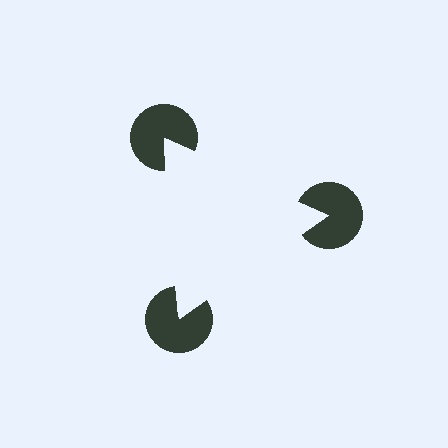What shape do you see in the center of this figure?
An illusory triangle — its edges are inferred from the aligned wedge cuts in the pac-man discs, not physically drawn.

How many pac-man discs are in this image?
There are 3 — one at each vertex of the illusory triangle.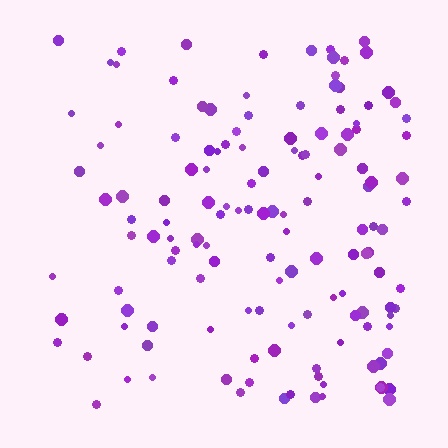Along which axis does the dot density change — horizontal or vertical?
Horizontal.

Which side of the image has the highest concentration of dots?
The right.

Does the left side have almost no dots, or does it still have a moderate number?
Still a moderate number, just noticeably fewer than the right.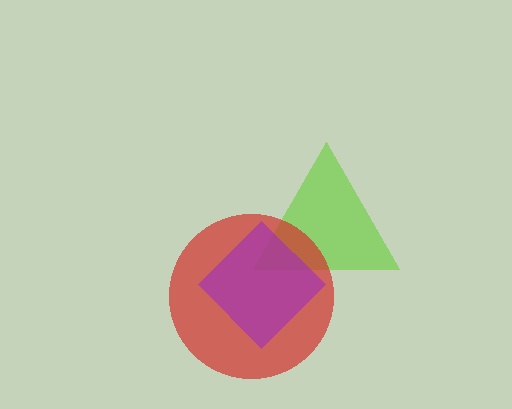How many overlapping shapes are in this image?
There are 3 overlapping shapes in the image.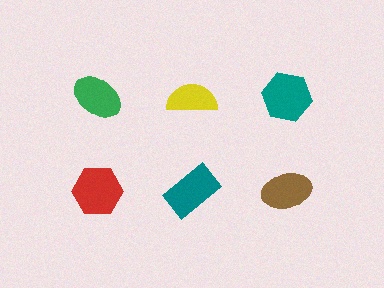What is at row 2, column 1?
A red hexagon.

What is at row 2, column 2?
A teal rectangle.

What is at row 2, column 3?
A brown ellipse.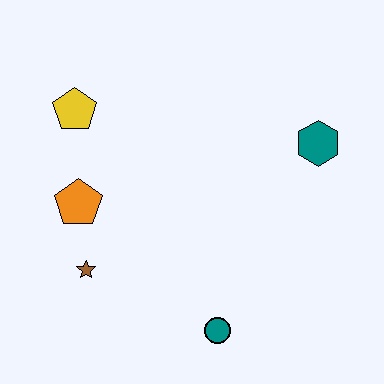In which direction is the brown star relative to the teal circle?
The brown star is to the left of the teal circle.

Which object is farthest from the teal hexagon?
The brown star is farthest from the teal hexagon.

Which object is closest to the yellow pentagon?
The orange pentagon is closest to the yellow pentagon.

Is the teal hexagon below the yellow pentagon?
Yes